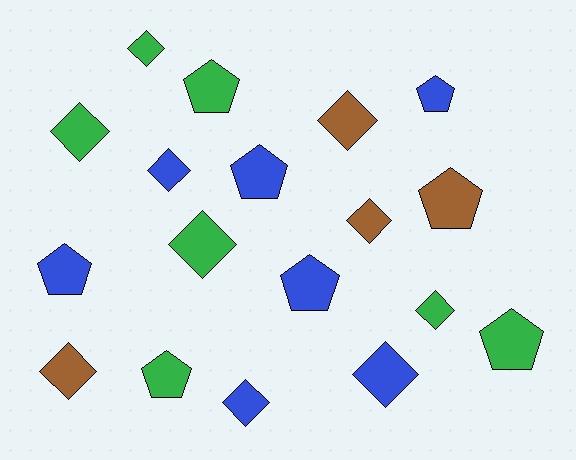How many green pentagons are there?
There are 3 green pentagons.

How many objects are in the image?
There are 18 objects.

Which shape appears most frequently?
Diamond, with 10 objects.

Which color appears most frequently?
Green, with 7 objects.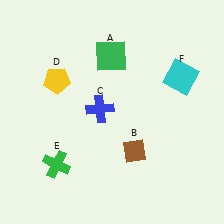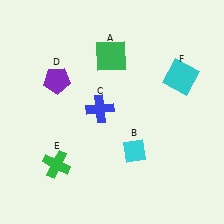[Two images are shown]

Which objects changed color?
B changed from brown to cyan. D changed from yellow to purple.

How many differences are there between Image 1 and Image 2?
There are 2 differences between the two images.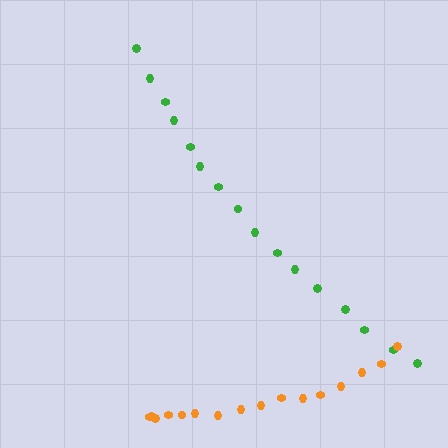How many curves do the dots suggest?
There are 2 distinct paths.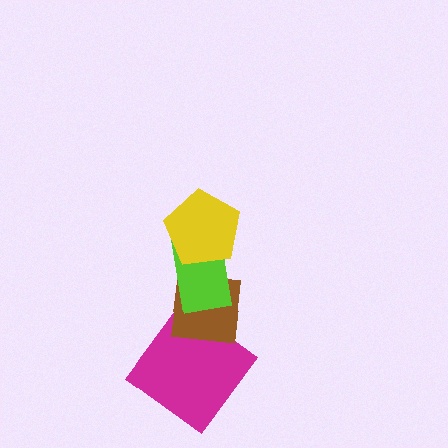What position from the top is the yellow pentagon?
The yellow pentagon is 1st from the top.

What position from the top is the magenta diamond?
The magenta diamond is 4th from the top.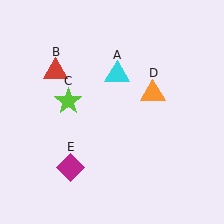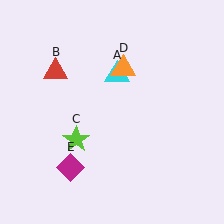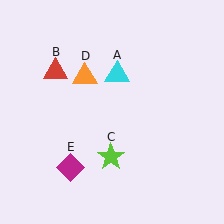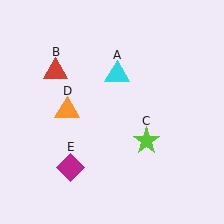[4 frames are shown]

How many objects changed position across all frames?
2 objects changed position: lime star (object C), orange triangle (object D).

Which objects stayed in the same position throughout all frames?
Cyan triangle (object A) and red triangle (object B) and magenta diamond (object E) remained stationary.